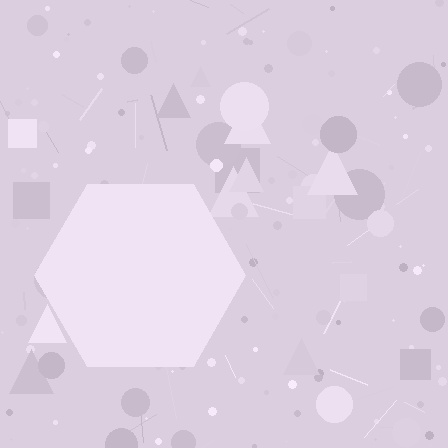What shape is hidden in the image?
A hexagon is hidden in the image.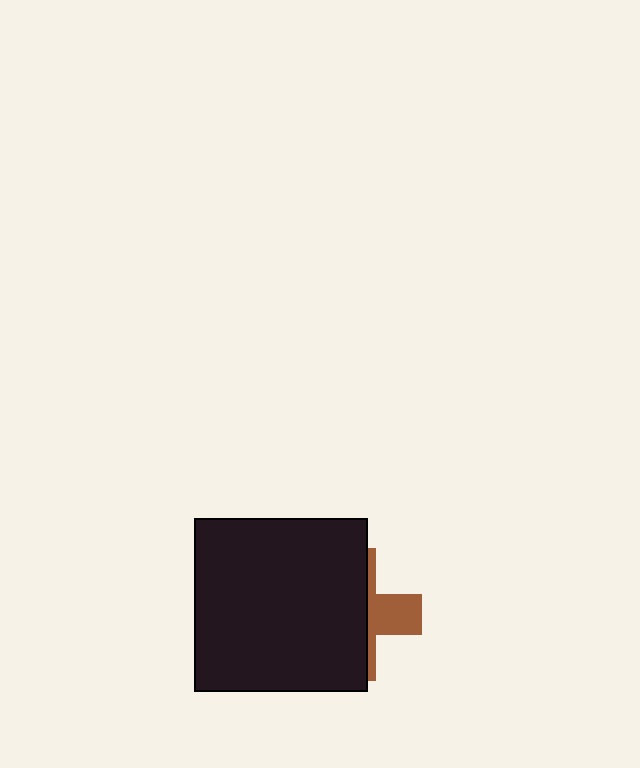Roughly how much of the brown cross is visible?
A small part of it is visible (roughly 33%).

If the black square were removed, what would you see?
You would see the complete brown cross.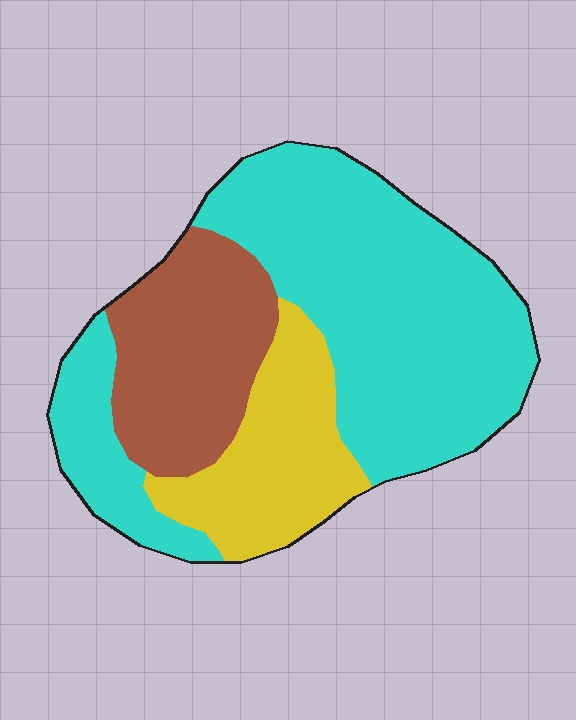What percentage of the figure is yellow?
Yellow covers 20% of the figure.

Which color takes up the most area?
Cyan, at roughly 60%.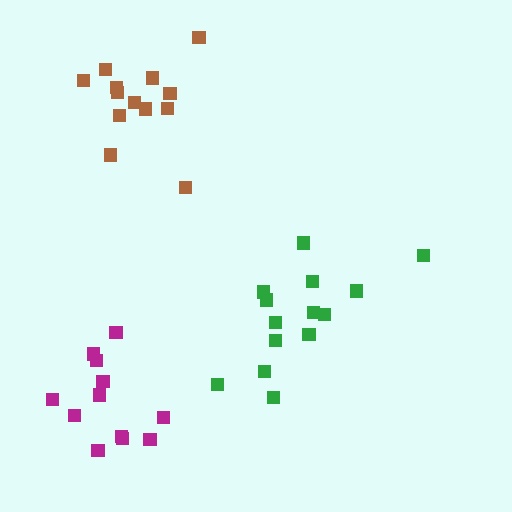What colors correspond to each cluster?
The clusters are colored: green, brown, magenta.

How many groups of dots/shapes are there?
There are 3 groups.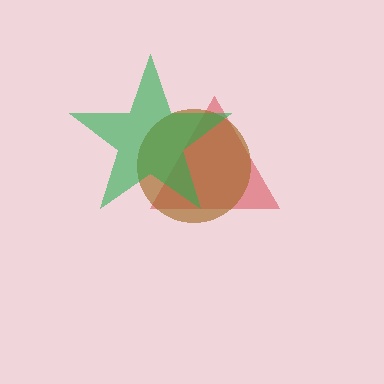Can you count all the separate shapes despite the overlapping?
Yes, there are 3 separate shapes.